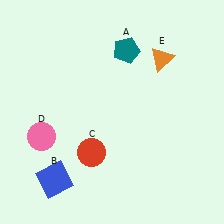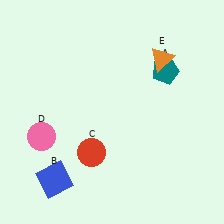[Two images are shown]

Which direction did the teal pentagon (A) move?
The teal pentagon (A) moved right.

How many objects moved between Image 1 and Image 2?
1 object moved between the two images.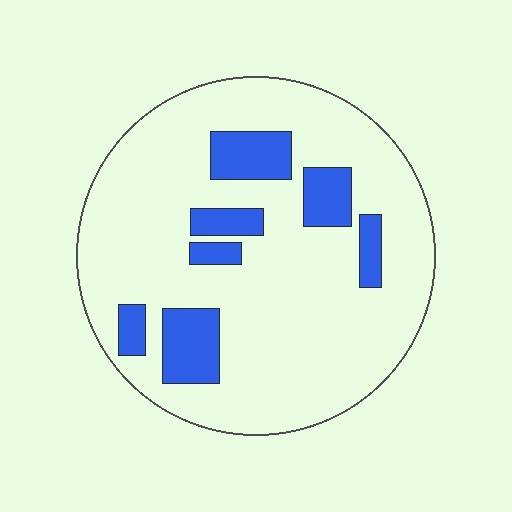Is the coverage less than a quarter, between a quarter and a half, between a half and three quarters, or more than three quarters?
Less than a quarter.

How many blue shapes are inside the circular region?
7.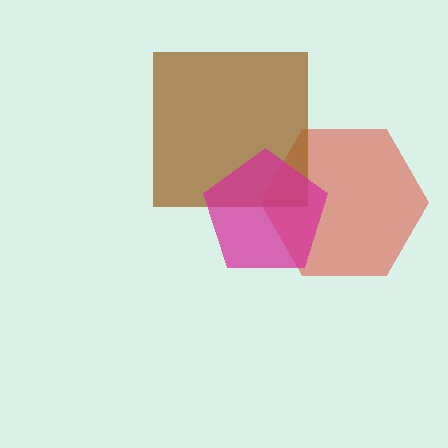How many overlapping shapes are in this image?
There are 3 overlapping shapes in the image.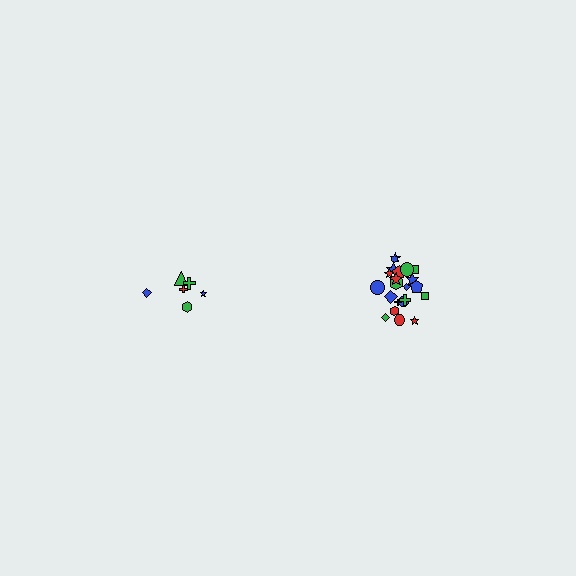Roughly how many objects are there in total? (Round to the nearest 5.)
Roughly 30 objects in total.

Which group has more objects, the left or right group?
The right group.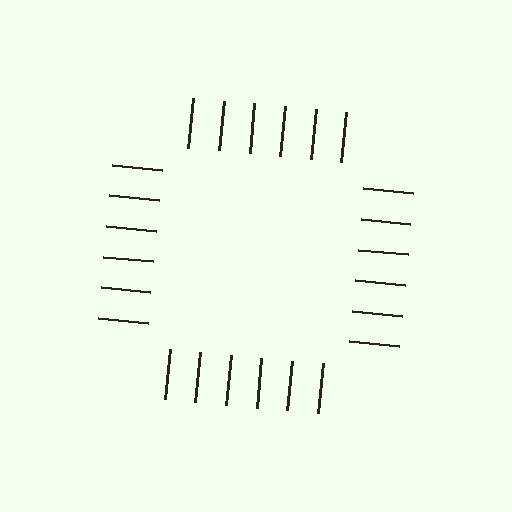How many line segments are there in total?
24 — 6 along each of the 4 edges.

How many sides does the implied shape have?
4 sides — the line-ends trace a square.